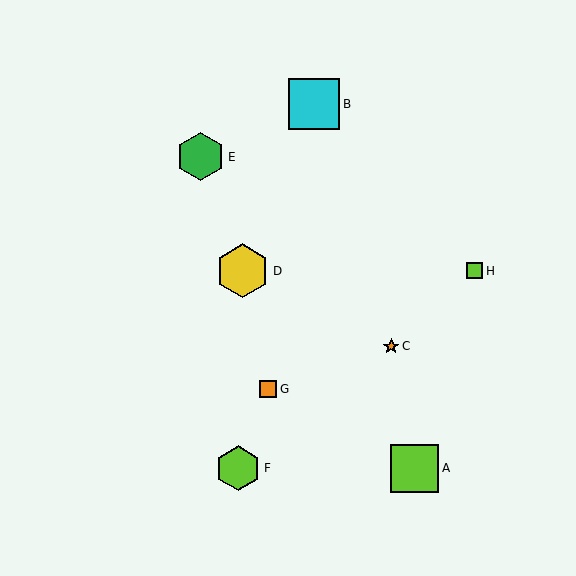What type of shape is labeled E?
Shape E is a green hexagon.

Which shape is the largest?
The yellow hexagon (labeled D) is the largest.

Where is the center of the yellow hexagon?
The center of the yellow hexagon is at (243, 271).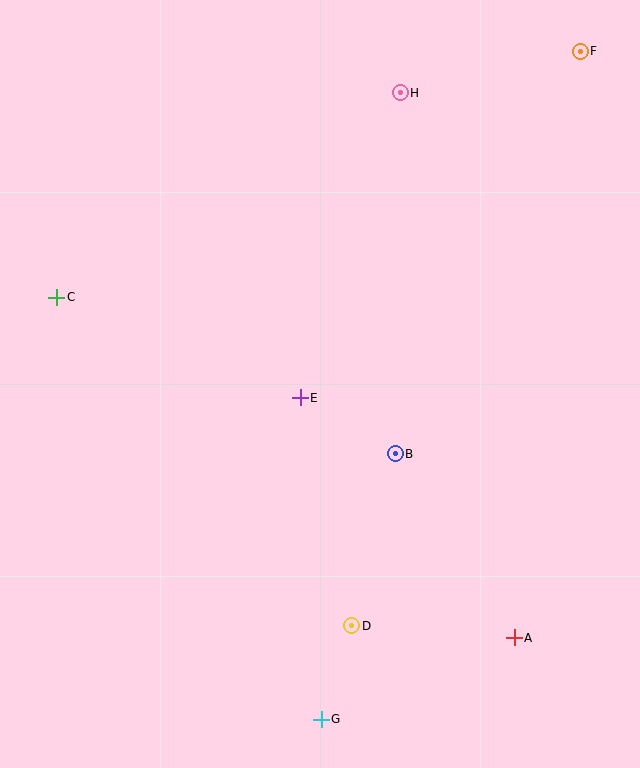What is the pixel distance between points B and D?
The distance between B and D is 178 pixels.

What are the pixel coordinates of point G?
Point G is at (321, 719).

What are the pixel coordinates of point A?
Point A is at (514, 638).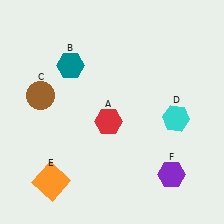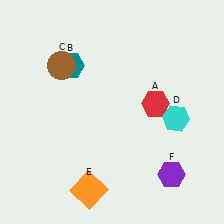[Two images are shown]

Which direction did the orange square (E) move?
The orange square (E) moved right.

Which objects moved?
The objects that moved are: the red hexagon (A), the brown circle (C), the orange square (E).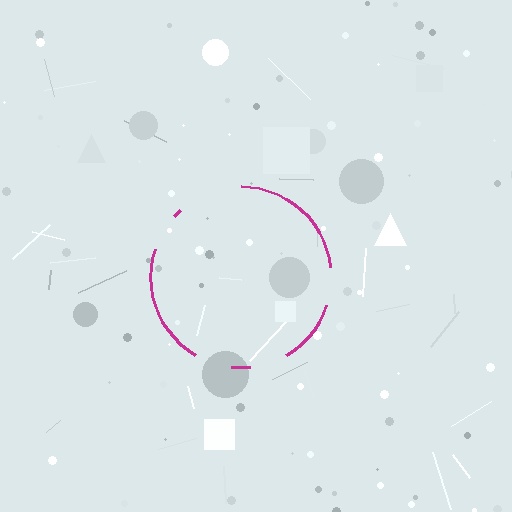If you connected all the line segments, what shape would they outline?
They would outline a circle.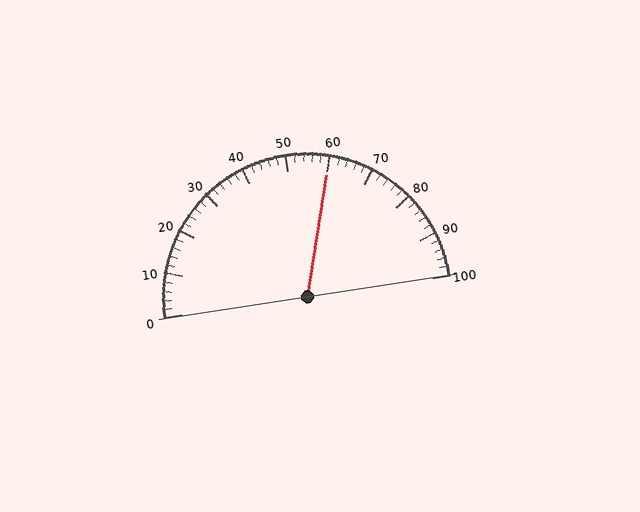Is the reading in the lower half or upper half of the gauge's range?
The reading is in the upper half of the range (0 to 100).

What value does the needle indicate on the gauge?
The needle indicates approximately 60.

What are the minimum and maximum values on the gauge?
The gauge ranges from 0 to 100.